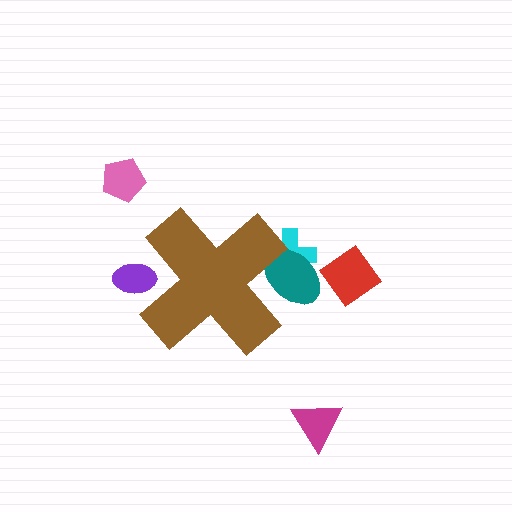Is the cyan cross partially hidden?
Yes, the cyan cross is partially hidden behind the brown cross.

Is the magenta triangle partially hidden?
No, the magenta triangle is fully visible.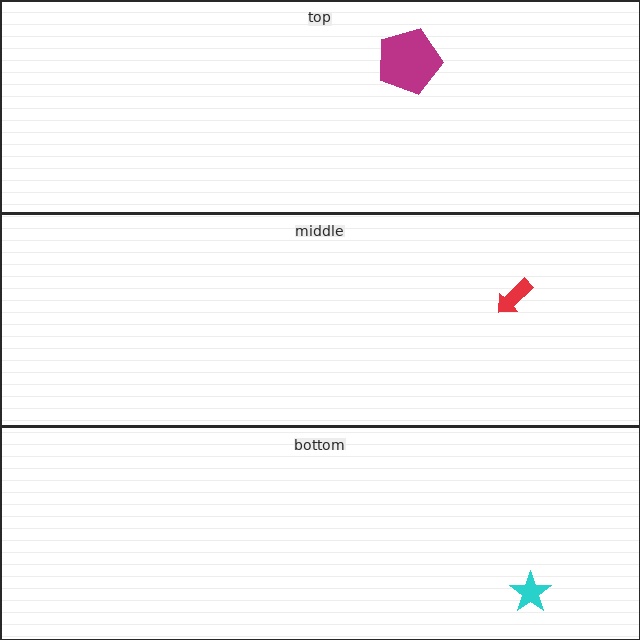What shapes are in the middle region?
The red arrow.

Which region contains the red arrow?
The middle region.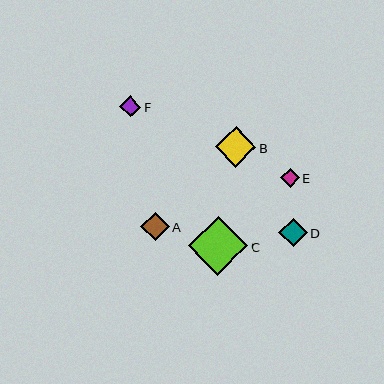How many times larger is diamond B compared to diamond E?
Diamond B is approximately 2.2 times the size of diamond E.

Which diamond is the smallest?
Diamond E is the smallest with a size of approximately 19 pixels.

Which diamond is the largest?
Diamond C is the largest with a size of approximately 59 pixels.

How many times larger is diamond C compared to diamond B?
Diamond C is approximately 1.5 times the size of diamond B.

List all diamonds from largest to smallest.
From largest to smallest: C, B, D, A, F, E.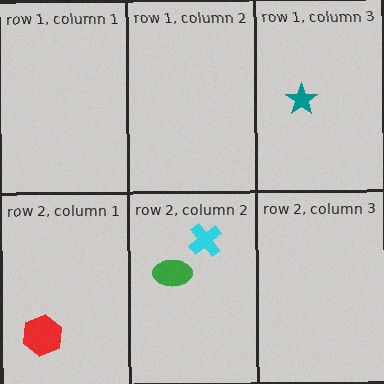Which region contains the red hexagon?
The row 2, column 1 region.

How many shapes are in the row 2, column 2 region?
2.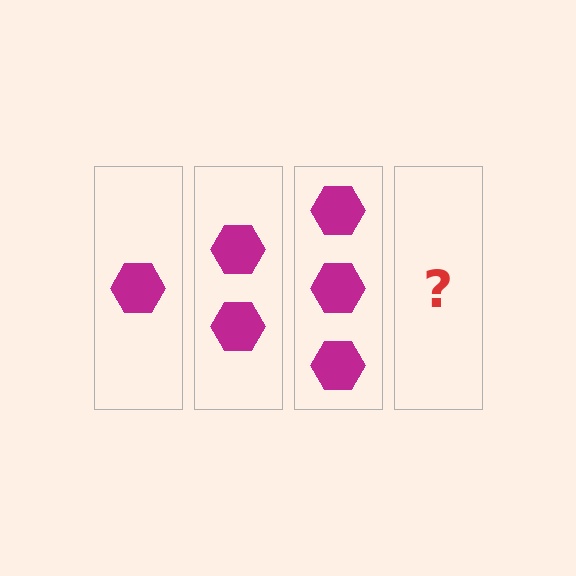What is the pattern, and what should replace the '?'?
The pattern is that each step adds one more hexagon. The '?' should be 4 hexagons.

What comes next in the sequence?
The next element should be 4 hexagons.